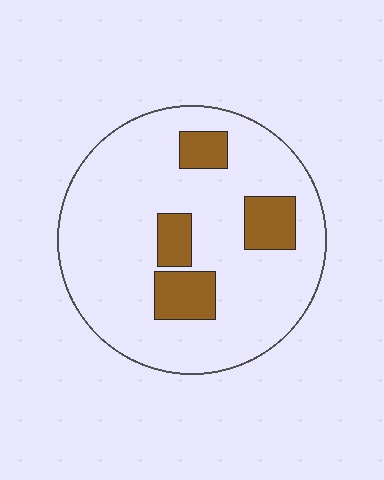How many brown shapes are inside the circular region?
4.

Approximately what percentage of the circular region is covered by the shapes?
Approximately 15%.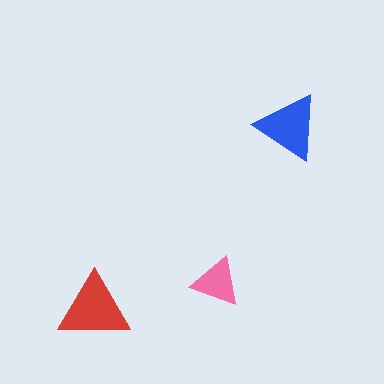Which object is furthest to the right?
The blue triangle is rightmost.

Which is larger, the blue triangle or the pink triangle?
The blue one.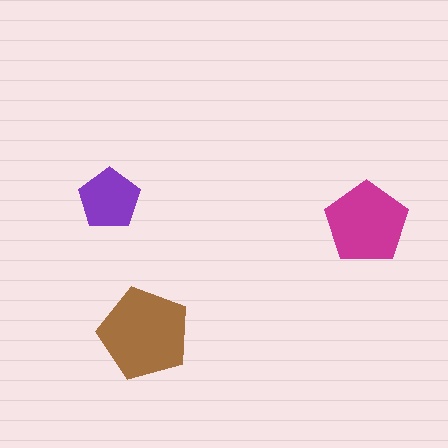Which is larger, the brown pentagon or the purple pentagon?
The brown one.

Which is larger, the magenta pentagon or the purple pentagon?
The magenta one.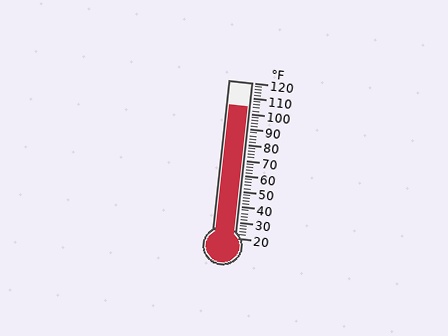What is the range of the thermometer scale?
The thermometer scale ranges from 20°F to 120°F.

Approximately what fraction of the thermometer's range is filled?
The thermometer is filled to approximately 85% of its range.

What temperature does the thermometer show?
The thermometer shows approximately 104°F.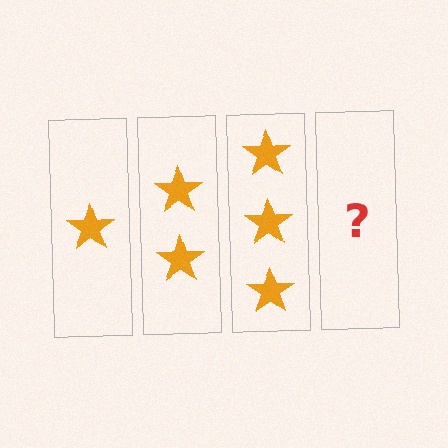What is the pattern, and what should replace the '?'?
The pattern is that each step adds one more star. The '?' should be 4 stars.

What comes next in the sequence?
The next element should be 4 stars.